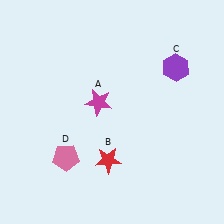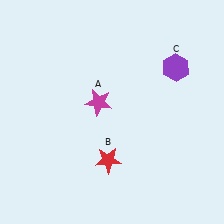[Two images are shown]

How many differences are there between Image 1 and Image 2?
There is 1 difference between the two images.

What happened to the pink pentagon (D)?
The pink pentagon (D) was removed in Image 2. It was in the bottom-left area of Image 1.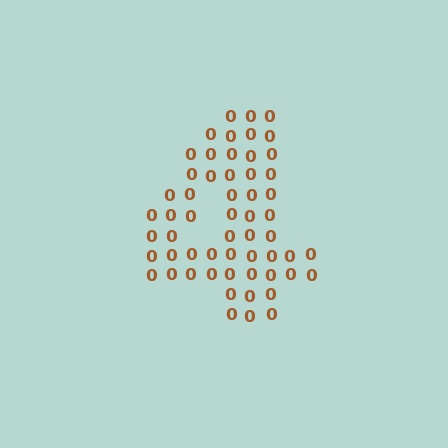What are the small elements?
The small elements are digit 0's.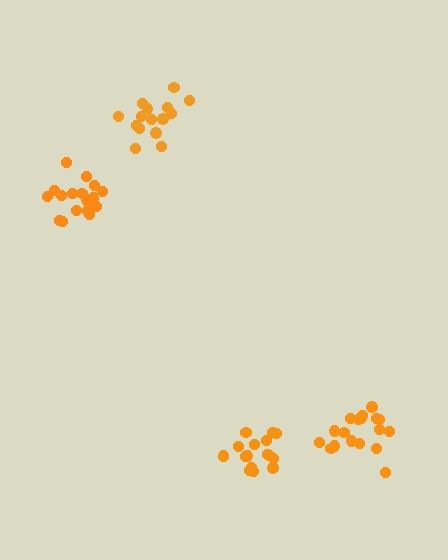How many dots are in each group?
Group 1: 15 dots, Group 2: 18 dots, Group 3: 18 dots, Group 4: 17 dots (68 total).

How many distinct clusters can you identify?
There are 4 distinct clusters.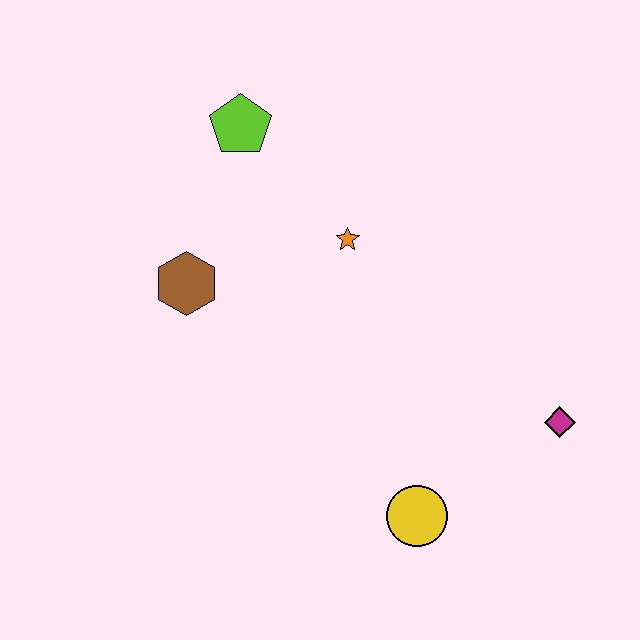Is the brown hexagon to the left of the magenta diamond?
Yes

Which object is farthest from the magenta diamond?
The lime pentagon is farthest from the magenta diamond.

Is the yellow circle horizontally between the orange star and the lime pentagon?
No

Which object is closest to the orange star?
The lime pentagon is closest to the orange star.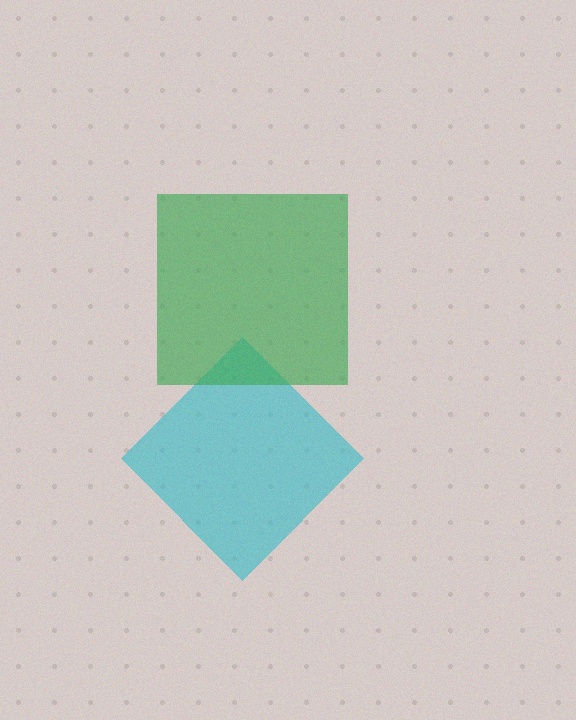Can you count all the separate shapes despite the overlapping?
Yes, there are 2 separate shapes.